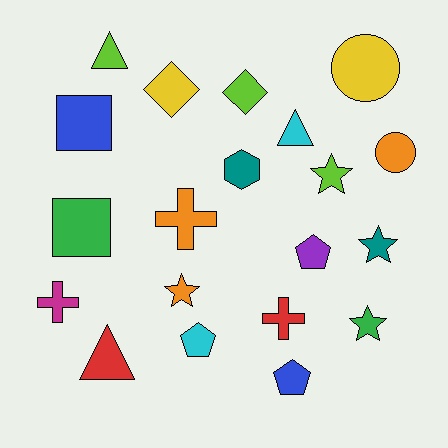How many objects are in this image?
There are 20 objects.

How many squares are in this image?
There are 2 squares.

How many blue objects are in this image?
There are 2 blue objects.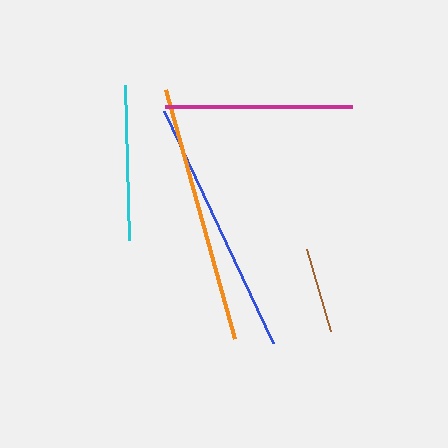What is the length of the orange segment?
The orange segment is approximately 258 pixels long.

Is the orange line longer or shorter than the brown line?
The orange line is longer than the brown line.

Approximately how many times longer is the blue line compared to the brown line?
The blue line is approximately 3.0 times the length of the brown line.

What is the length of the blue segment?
The blue segment is approximately 256 pixels long.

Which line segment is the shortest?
The brown line is the shortest at approximately 85 pixels.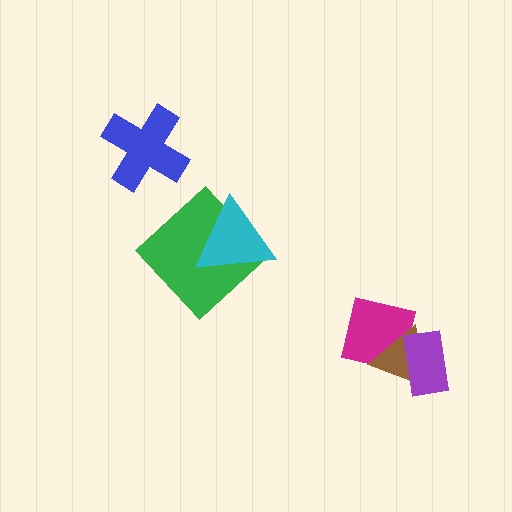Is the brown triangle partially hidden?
Yes, it is partially covered by another shape.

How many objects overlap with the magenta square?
1 object overlaps with the magenta square.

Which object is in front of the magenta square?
The brown triangle is in front of the magenta square.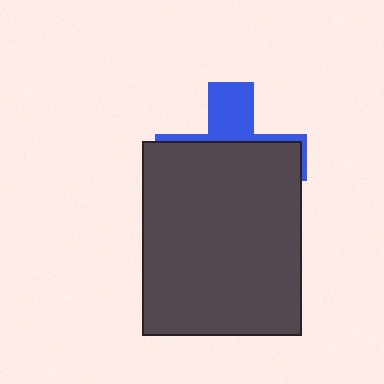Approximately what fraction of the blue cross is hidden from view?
Roughly 68% of the blue cross is hidden behind the dark gray rectangle.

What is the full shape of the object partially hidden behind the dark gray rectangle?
The partially hidden object is a blue cross.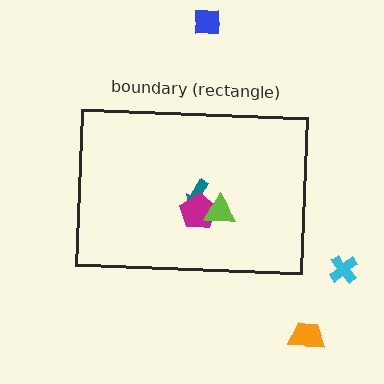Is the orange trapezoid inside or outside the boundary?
Outside.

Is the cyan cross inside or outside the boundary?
Outside.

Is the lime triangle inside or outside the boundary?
Inside.